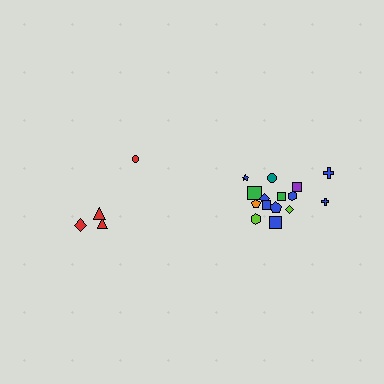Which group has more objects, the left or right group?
The right group.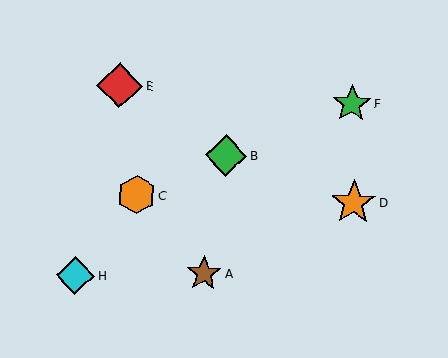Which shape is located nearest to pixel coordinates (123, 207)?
The orange hexagon (labeled C) at (136, 195) is nearest to that location.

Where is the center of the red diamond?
The center of the red diamond is at (120, 85).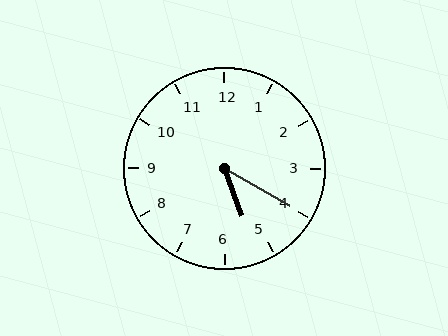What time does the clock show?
5:20.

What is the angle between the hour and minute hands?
Approximately 40 degrees.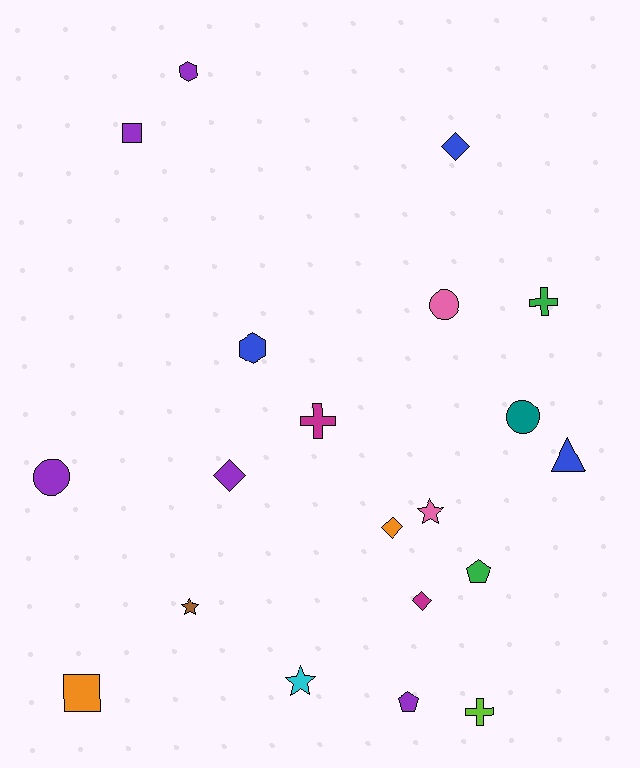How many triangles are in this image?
There is 1 triangle.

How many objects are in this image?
There are 20 objects.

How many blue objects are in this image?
There are 3 blue objects.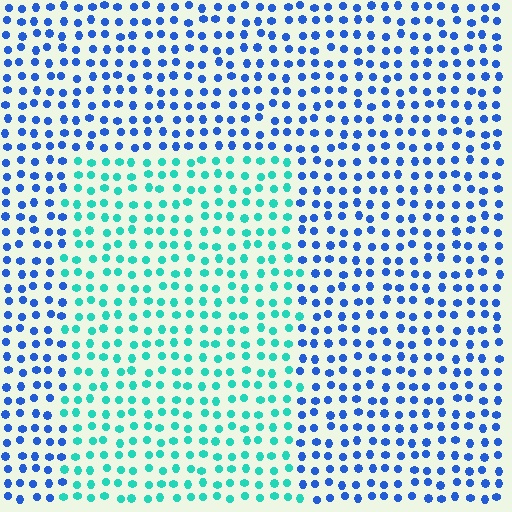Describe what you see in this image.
The image is filled with small blue elements in a uniform arrangement. A rectangle-shaped region is visible where the elements are tinted to a slightly different hue, forming a subtle color boundary.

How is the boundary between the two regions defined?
The boundary is defined purely by a slight shift in hue (about 51 degrees). Spacing, size, and orientation are identical on both sides.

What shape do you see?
I see a rectangle.